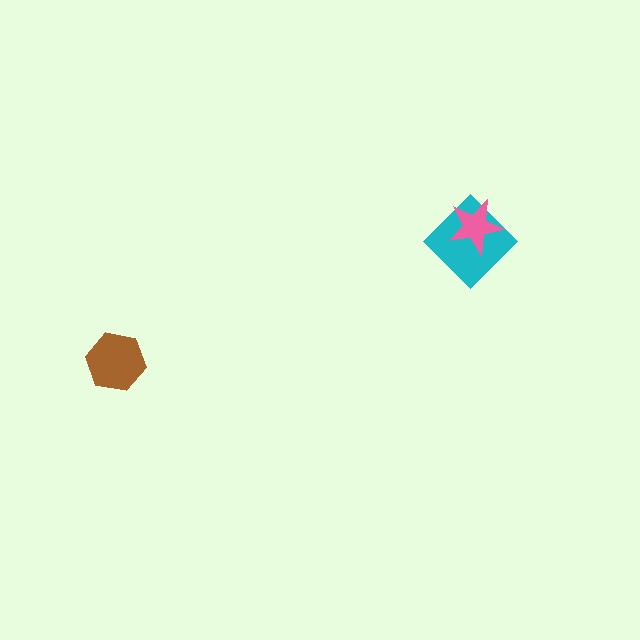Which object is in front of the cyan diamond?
The pink star is in front of the cyan diamond.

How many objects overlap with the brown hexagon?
0 objects overlap with the brown hexagon.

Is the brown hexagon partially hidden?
No, no other shape covers it.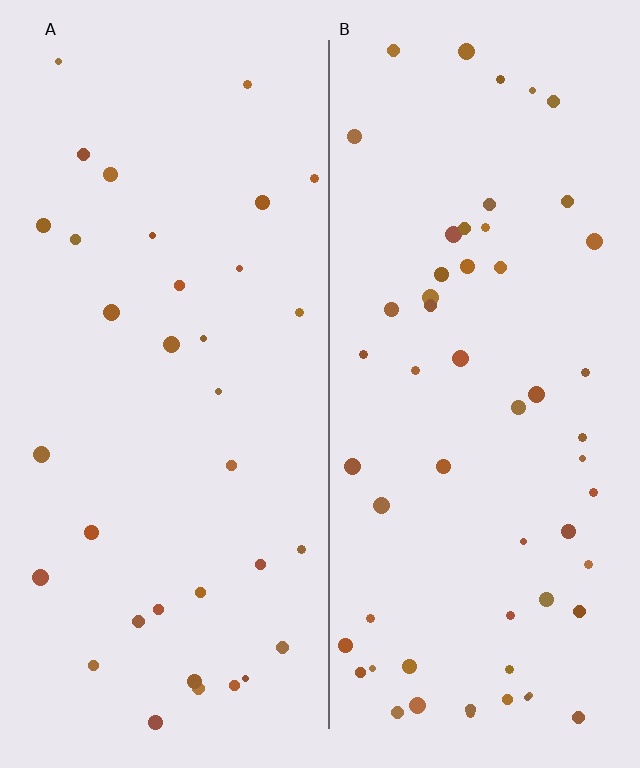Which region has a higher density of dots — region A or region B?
B (the right).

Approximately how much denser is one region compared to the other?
Approximately 1.7× — region B over region A.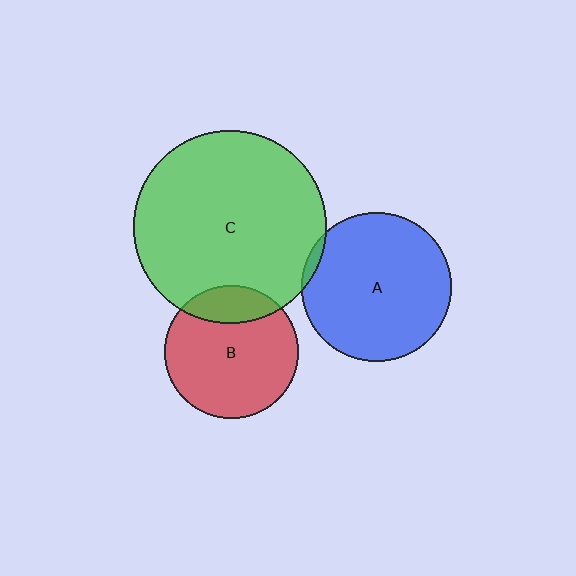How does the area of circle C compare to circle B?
Approximately 2.1 times.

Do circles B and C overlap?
Yes.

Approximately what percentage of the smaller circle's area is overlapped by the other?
Approximately 20%.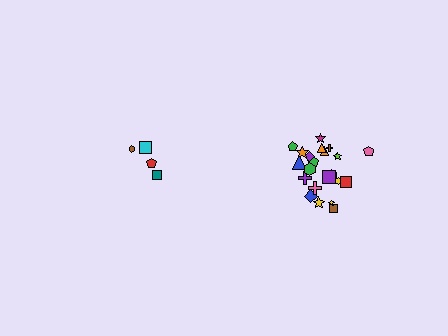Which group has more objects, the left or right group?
The right group.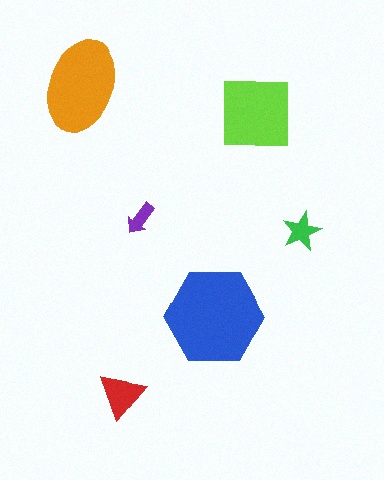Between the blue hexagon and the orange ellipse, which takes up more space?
The blue hexagon.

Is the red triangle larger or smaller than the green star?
Larger.